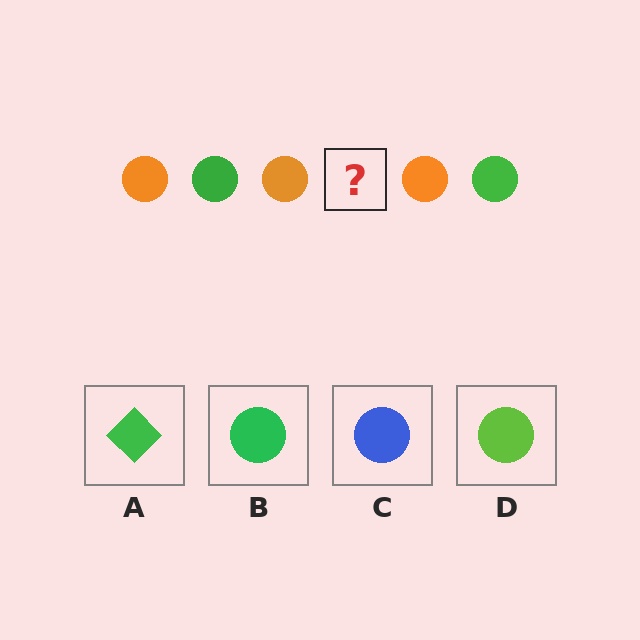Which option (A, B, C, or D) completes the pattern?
B.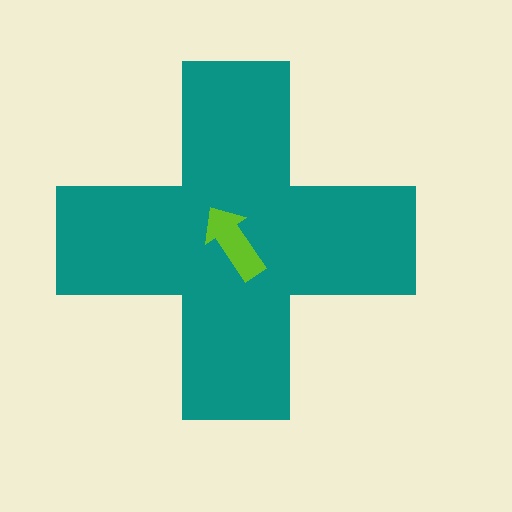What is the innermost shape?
The lime arrow.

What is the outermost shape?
The teal cross.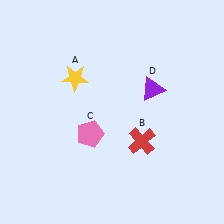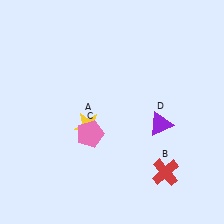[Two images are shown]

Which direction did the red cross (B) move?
The red cross (B) moved down.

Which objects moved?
The objects that moved are: the yellow star (A), the red cross (B), the purple triangle (D).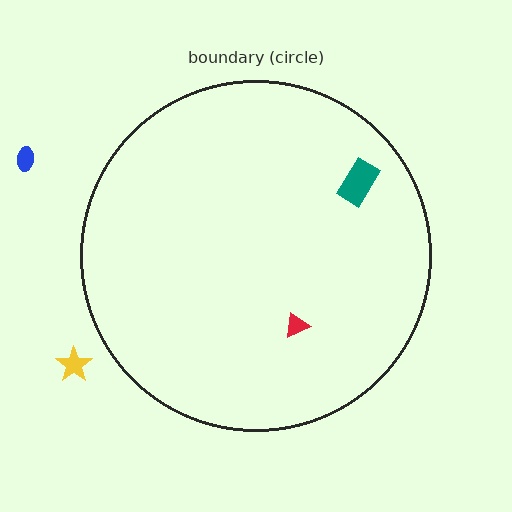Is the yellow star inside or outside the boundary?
Outside.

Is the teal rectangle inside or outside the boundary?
Inside.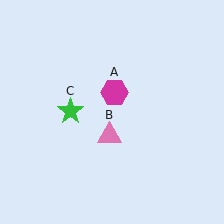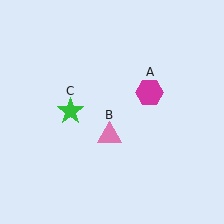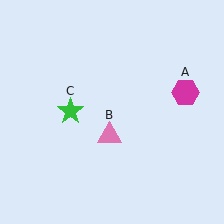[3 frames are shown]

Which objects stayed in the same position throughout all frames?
Pink triangle (object B) and green star (object C) remained stationary.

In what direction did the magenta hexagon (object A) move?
The magenta hexagon (object A) moved right.